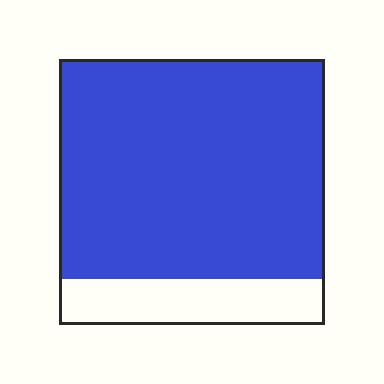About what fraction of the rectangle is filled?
About five sixths (5/6).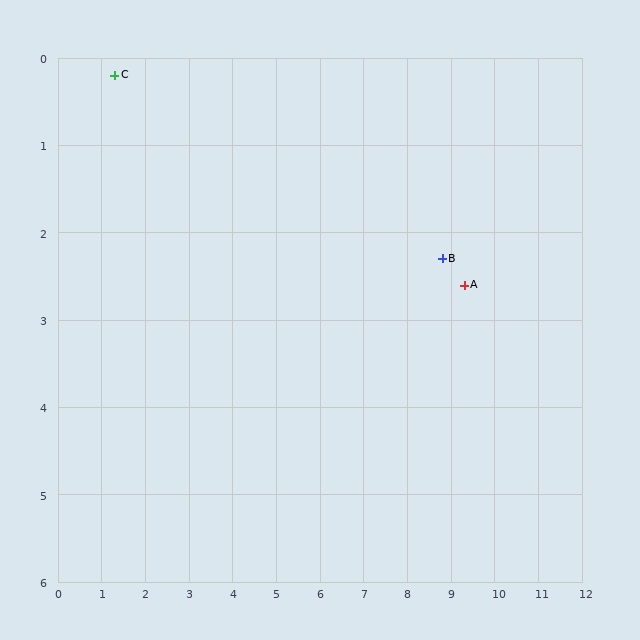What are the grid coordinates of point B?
Point B is at approximately (8.8, 2.3).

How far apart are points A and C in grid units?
Points A and C are about 8.4 grid units apart.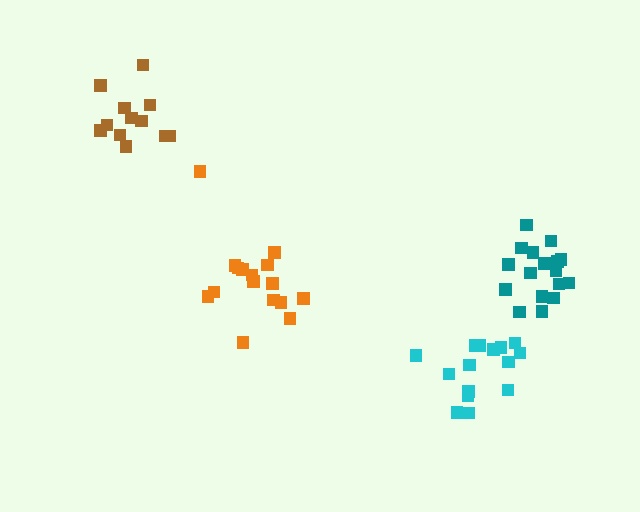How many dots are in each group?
Group 1: 15 dots, Group 2: 17 dots, Group 3: 16 dots, Group 4: 12 dots (60 total).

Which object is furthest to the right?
The teal cluster is rightmost.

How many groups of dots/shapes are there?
There are 4 groups.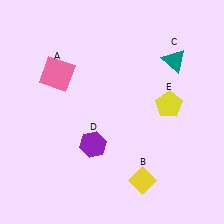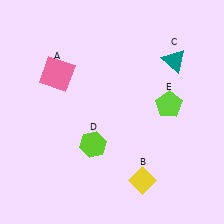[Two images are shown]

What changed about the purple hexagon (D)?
In Image 1, D is purple. In Image 2, it changed to lime.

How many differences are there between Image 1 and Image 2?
There are 2 differences between the two images.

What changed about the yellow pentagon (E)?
In Image 1, E is yellow. In Image 2, it changed to lime.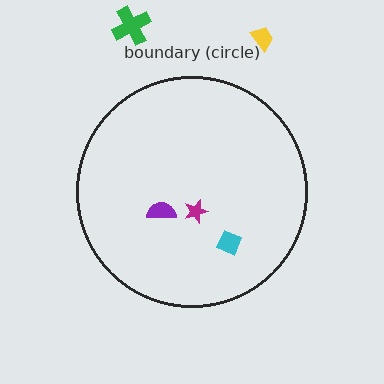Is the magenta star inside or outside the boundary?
Inside.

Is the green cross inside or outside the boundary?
Outside.